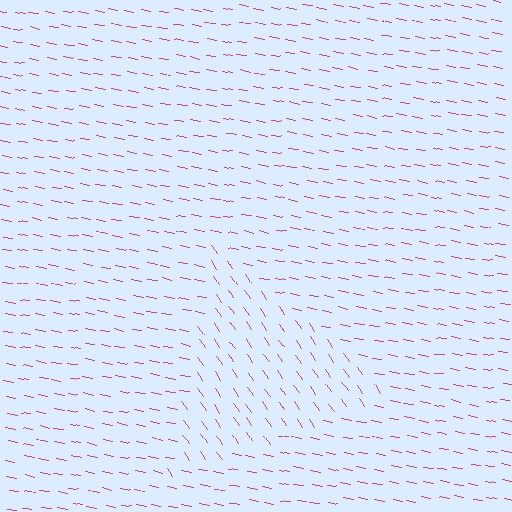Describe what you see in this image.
The image is filled with small magenta line segments. A triangle region in the image has lines oriented differently from the surrounding lines, creating a visible texture boundary.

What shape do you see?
I see a triangle.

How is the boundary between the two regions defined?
The boundary is defined purely by a change in line orientation (approximately 45 degrees difference). All lines are the same color and thickness.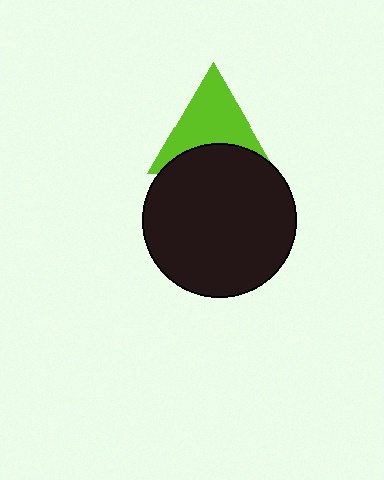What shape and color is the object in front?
The object in front is a black circle.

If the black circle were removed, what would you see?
You would see the complete lime triangle.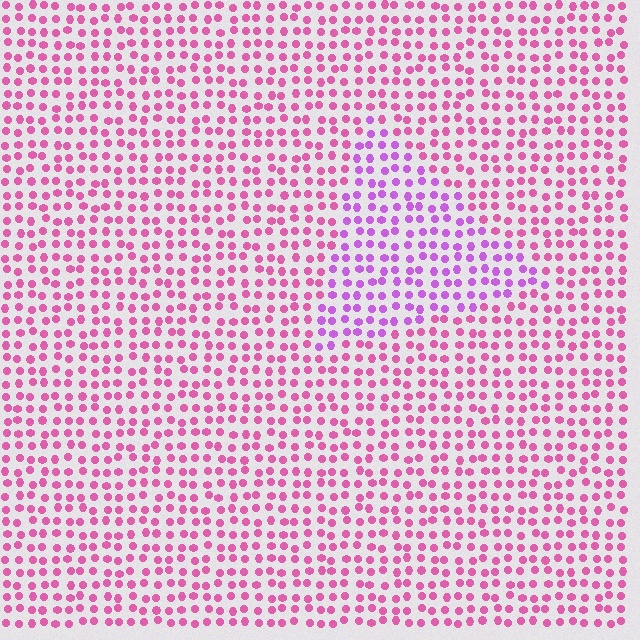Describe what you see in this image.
The image is filled with small pink elements in a uniform arrangement. A triangle-shaped region is visible where the elements are tinted to a slightly different hue, forming a subtle color boundary.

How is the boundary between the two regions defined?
The boundary is defined purely by a slight shift in hue (about 35 degrees). Spacing, size, and orientation are identical on both sides.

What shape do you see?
I see a triangle.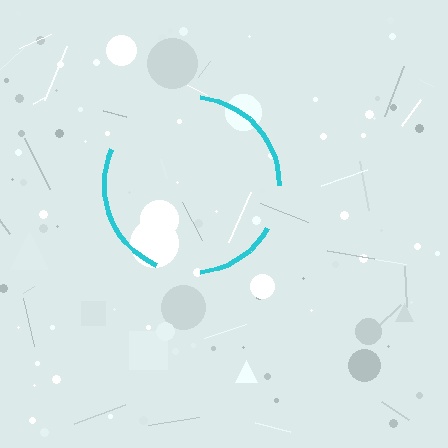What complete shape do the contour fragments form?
The contour fragments form a circle.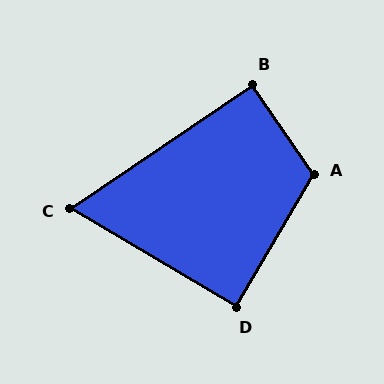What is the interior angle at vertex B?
Approximately 90 degrees (approximately right).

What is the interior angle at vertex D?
Approximately 90 degrees (approximately right).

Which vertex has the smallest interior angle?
C, at approximately 65 degrees.